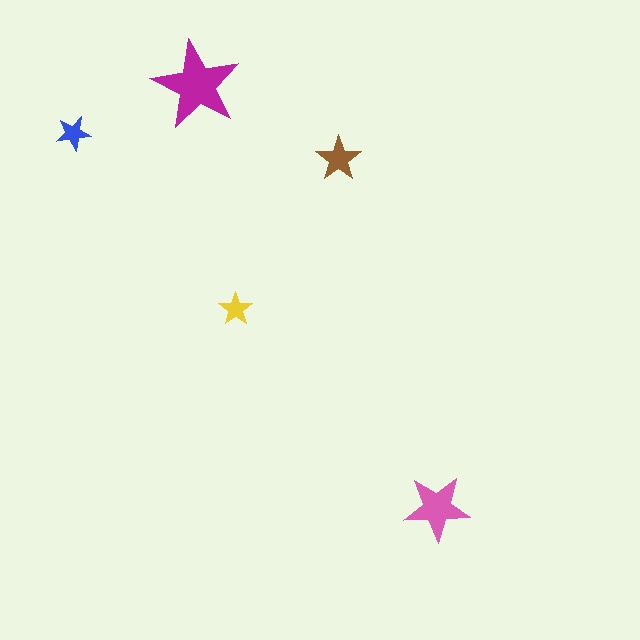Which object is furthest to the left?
The blue star is leftmost.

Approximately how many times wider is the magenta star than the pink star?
About 1.5 times wider.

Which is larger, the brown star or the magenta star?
The magenta one.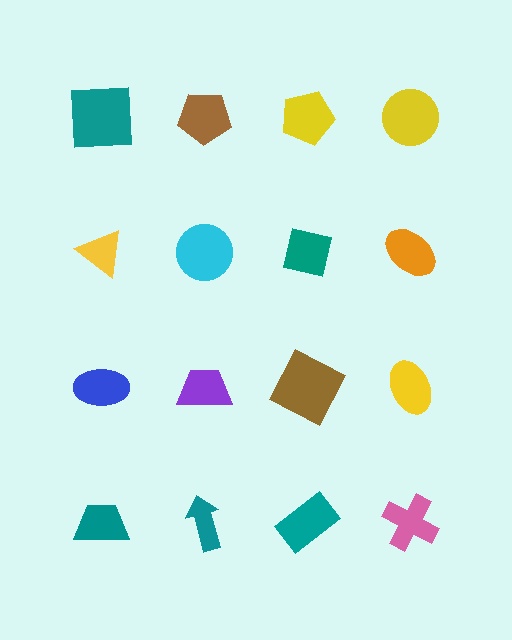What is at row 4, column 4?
A pink cross.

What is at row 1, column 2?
A brown pentagon.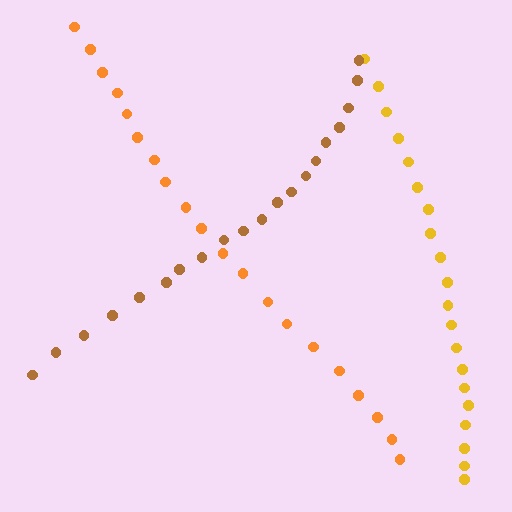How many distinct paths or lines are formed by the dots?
There are 3 distinct paths.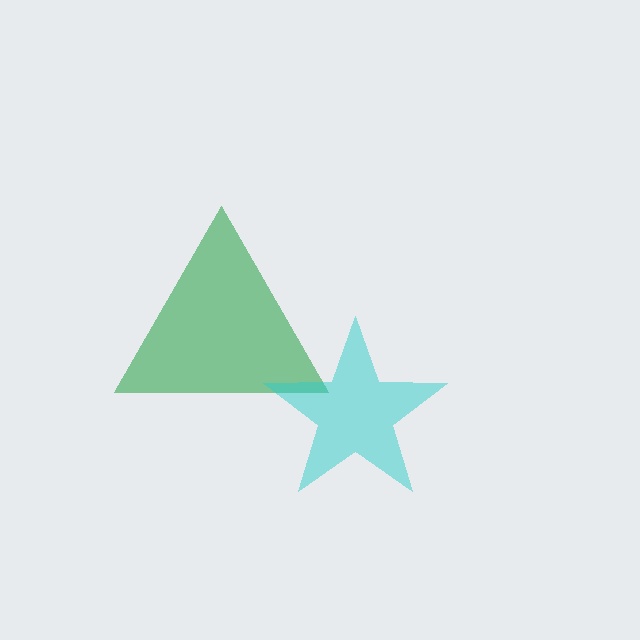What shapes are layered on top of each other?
The layered shapes are: a green triangle, a cyan star.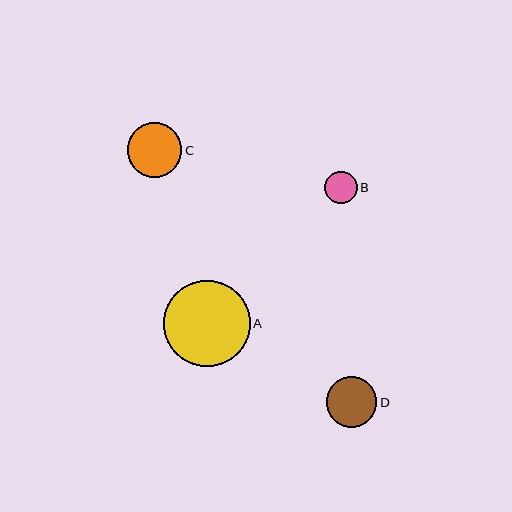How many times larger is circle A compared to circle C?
Circle A is approximately 1.6 times the size of circle C.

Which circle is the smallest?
Circle B is the smallest with a size of approximately 33 pixels.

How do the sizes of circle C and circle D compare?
Circle C and circle D are approximately the same size.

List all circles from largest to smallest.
From largest to smallest: A, C, D, B.